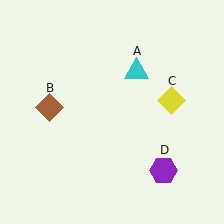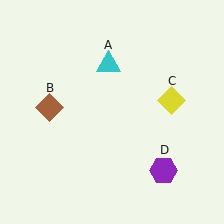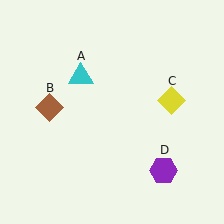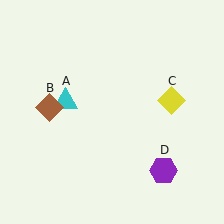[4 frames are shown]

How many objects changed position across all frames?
1 object changed position: cyan triangle (object A).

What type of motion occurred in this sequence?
The cyan triangle (object A) rotated counterclockwise around the center of the scene.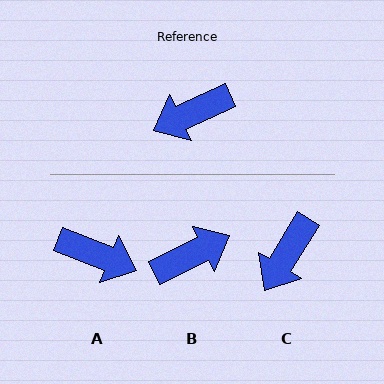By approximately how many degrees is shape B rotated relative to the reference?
Approximately 178 degrees clockwise.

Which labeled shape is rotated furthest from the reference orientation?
B, about 178 degrees away.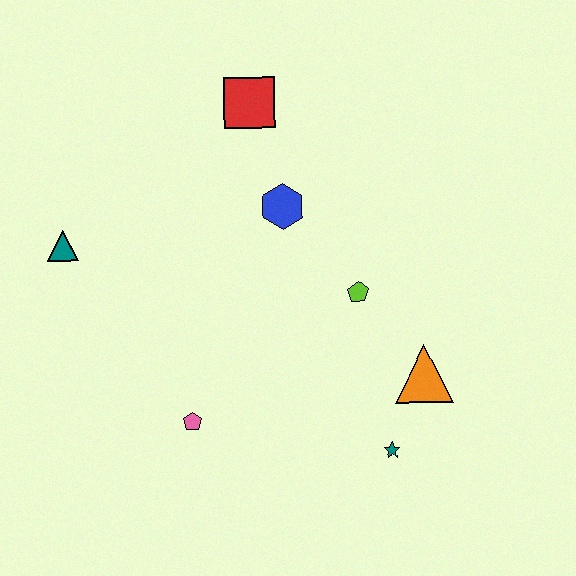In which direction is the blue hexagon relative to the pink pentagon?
The blue hexagon is above the pink pentagon.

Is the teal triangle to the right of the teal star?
No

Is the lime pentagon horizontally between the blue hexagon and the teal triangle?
No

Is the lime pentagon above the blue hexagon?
No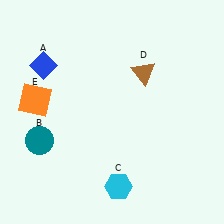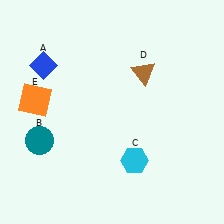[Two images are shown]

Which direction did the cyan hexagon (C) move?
The cyan hexagon (C) moved up.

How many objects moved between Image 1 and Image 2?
1 object moved between the two images.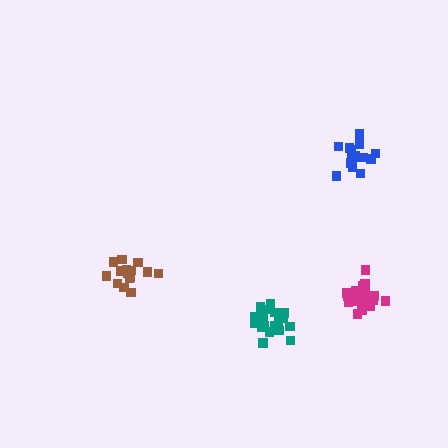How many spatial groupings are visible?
There are 4 spatial groupings.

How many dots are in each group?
Group 1: 16 dots, Group 2: 20 dots, Group 3: 16 dots, Group 4: 20 dots (72 total).